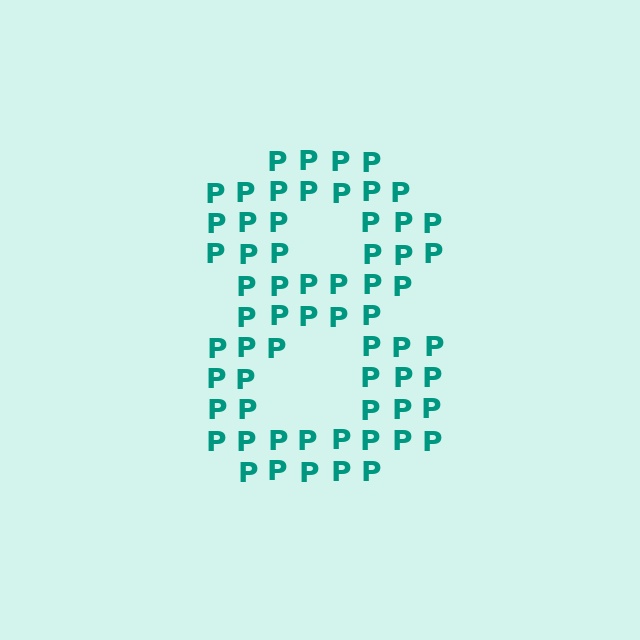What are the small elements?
The small elements are letter P's.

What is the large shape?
The large shape is the digit 8.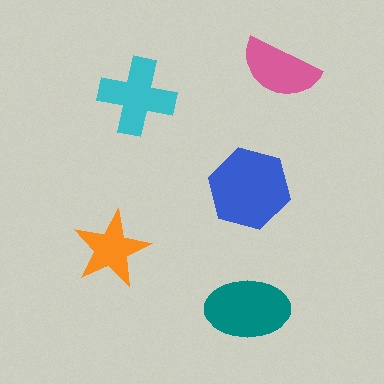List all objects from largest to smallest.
The blue hexagon, the teal ellipse, the cyan cross, the pink semicircle, the orange star.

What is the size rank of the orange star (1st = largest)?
5th.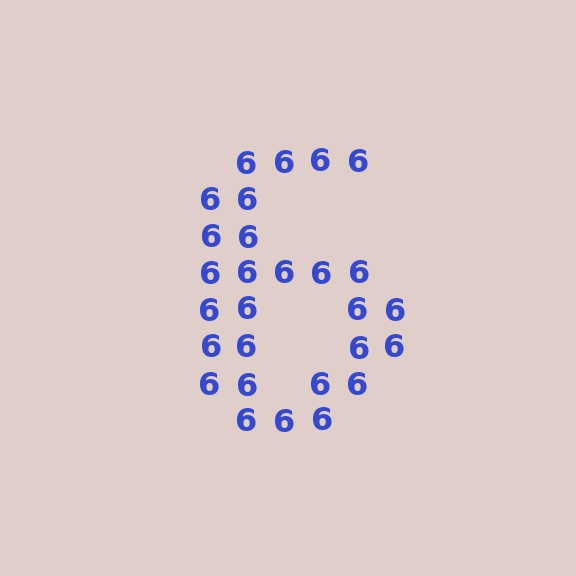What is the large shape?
The large shape is the digit 6.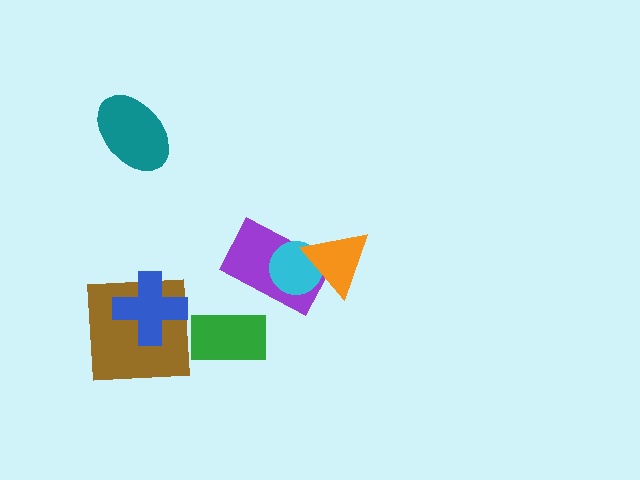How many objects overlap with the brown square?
1 object overlaps with the brown square.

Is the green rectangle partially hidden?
No, no other shape covers it.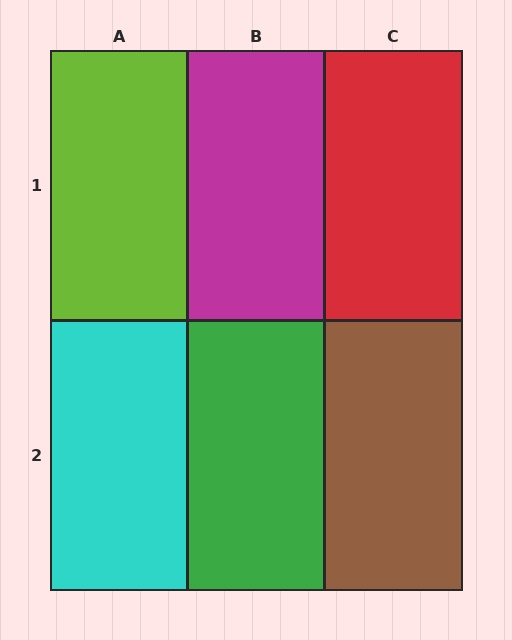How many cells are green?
1 cell is green.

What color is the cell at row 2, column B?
Green.